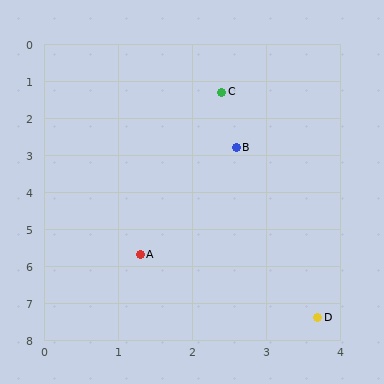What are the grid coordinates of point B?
Point B is at approximately (2.6, 2.8).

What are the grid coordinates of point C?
Point C is at approximately (2.4, 1.3).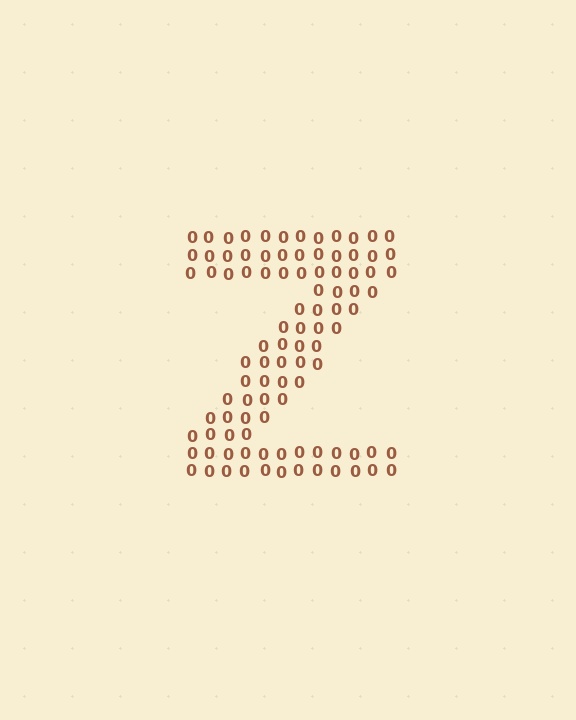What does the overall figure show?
The overall figure shows the letter Z.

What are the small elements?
The small elements are digit 0's.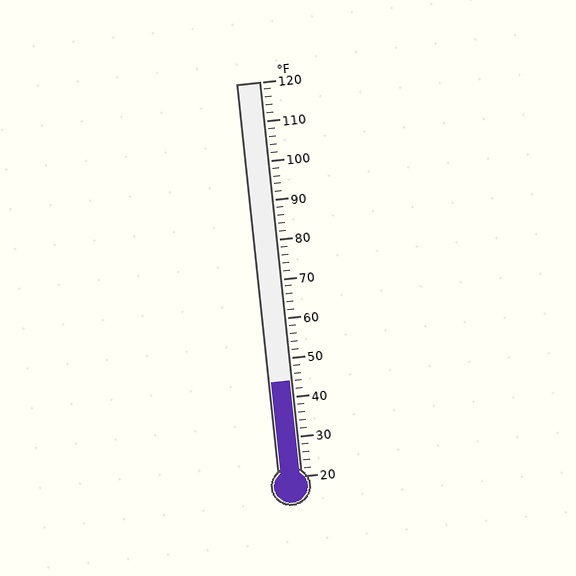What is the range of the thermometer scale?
The thermometer scale ranges from 20°F to 120°F.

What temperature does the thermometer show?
The thermometer shows approximately 44°F.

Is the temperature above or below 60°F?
The temperature is below 60°F.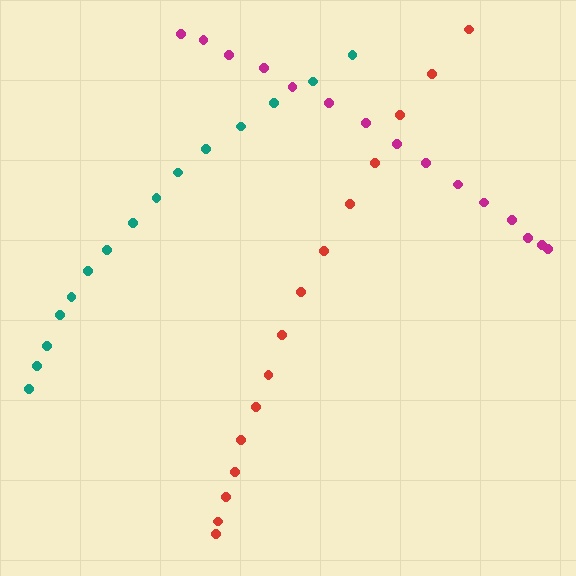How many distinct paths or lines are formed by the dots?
There are 3 distinct paths.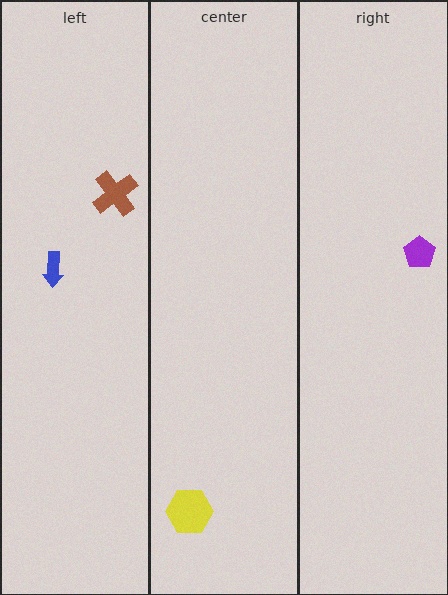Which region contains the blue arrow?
The left region.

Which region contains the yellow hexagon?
The center region.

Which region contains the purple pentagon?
The right region.